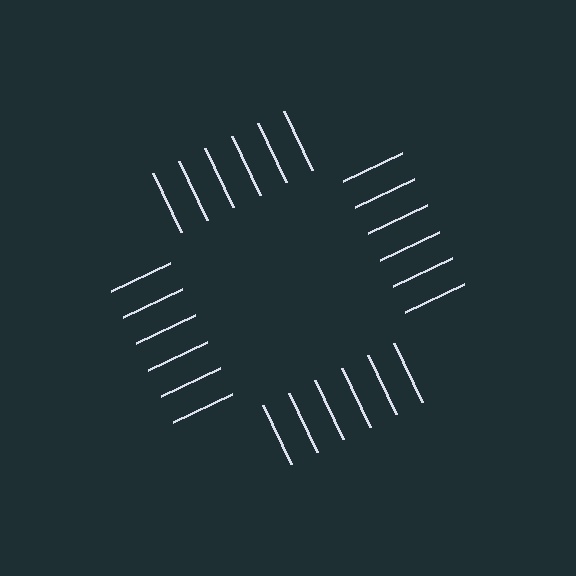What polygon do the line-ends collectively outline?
An illusory square — the line segments terminate on its edges but no continuous stroke is drawn.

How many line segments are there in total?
24 — 6 along each of the 4 edges.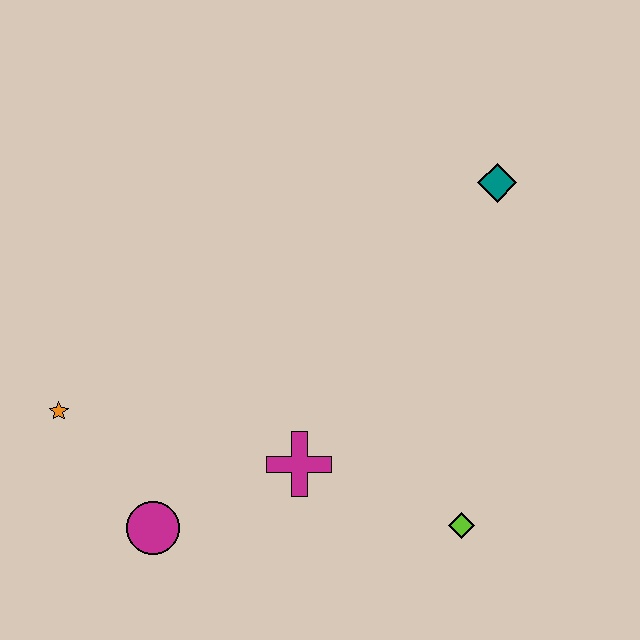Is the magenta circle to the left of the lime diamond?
Yes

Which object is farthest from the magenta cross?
The teal diamond is farthest from the magenta cross.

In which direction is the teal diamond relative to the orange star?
The teal diamond is to the right of the orange star.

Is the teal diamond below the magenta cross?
No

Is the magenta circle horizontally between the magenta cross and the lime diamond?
No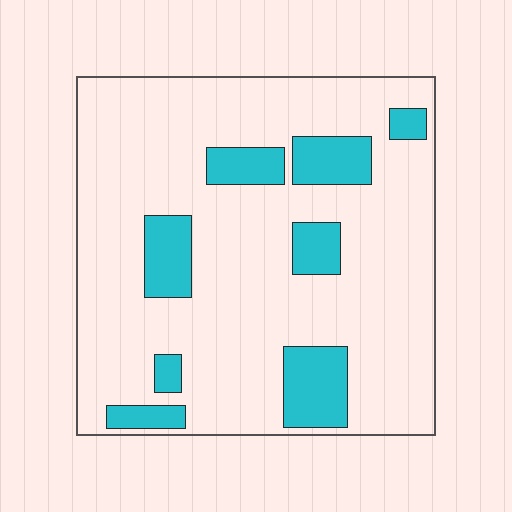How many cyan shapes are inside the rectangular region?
8.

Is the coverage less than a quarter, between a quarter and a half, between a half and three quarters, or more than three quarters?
Less than a quarter.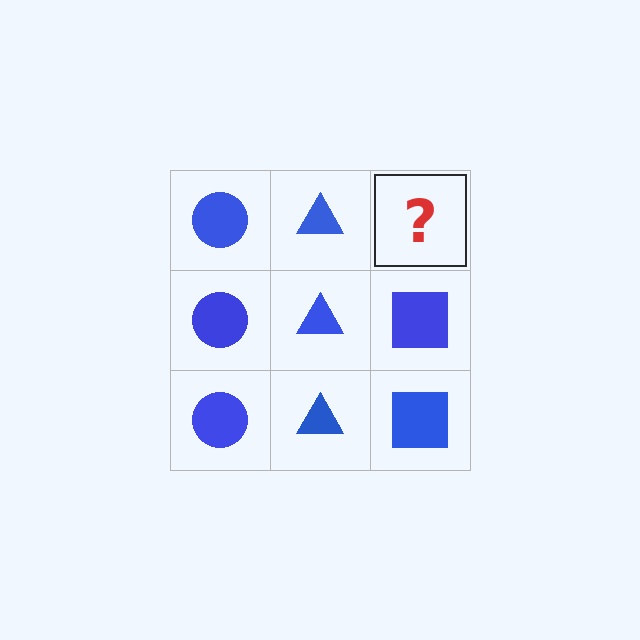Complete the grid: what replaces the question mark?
The question mark should be replaced with a blue square.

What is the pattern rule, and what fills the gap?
The rule is that each column has a consistent shape. The gap should be filled with a blue square.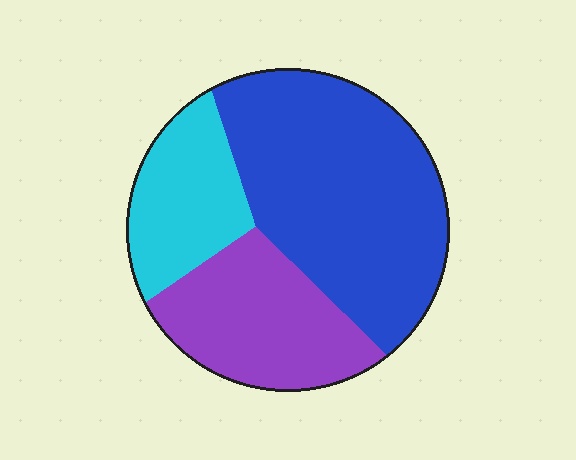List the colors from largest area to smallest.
From largest to smallest: blue, purple, cyan.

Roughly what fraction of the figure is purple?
Purple covers around 30% of the figure.